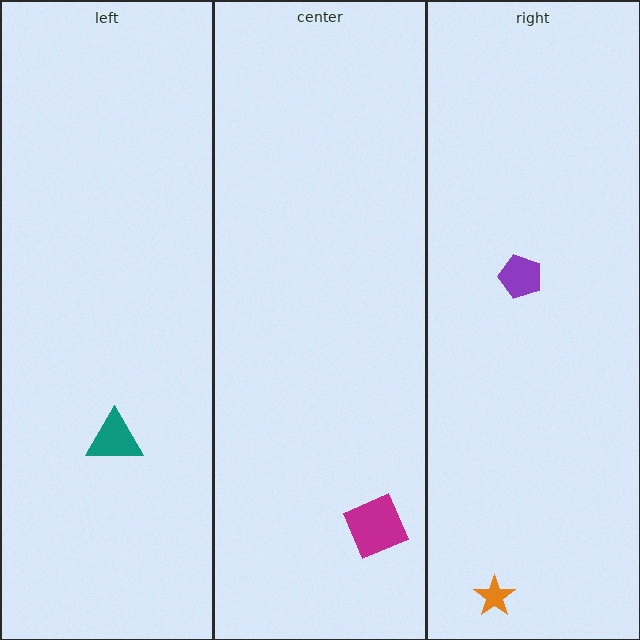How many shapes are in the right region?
2.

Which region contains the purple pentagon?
The right region.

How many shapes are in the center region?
1.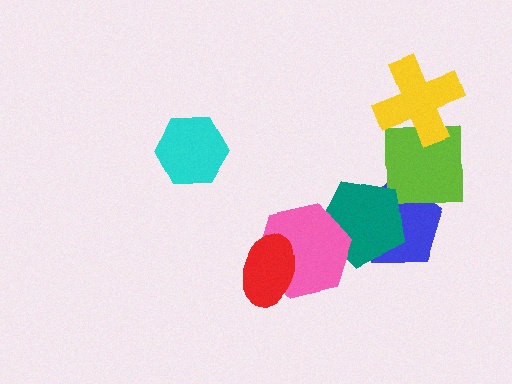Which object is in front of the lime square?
The yellow cross is in front of the lime square.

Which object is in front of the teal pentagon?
The pink hexagon is in front of the teal pentagon.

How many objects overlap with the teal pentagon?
2 objects overlap with the teal pentagon.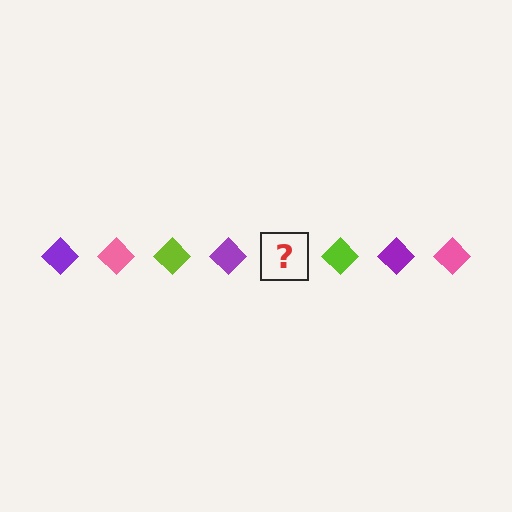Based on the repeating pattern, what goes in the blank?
The blank should be a pink diamond.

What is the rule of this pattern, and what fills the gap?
The rule is that the pattern cycles through purple, pink, lime diamonds. The gap should be filled with a pink diamond.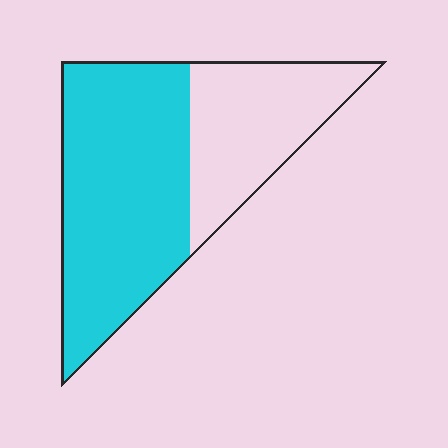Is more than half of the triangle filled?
Yes.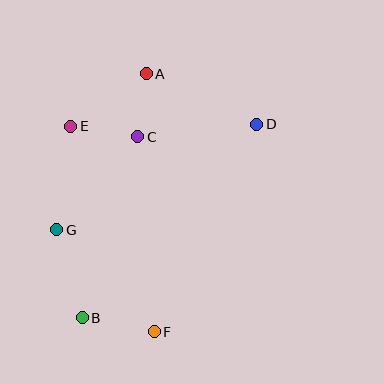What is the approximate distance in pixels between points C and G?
The distance between C and G is approximately 123 pixels.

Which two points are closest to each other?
Points A and C are closest to each other.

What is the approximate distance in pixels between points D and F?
The distance between D and F is approximately 232 pixels.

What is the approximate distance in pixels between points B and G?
The distance between B and G is approximately 91 pixels.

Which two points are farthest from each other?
Points B and D are farthest from each other.